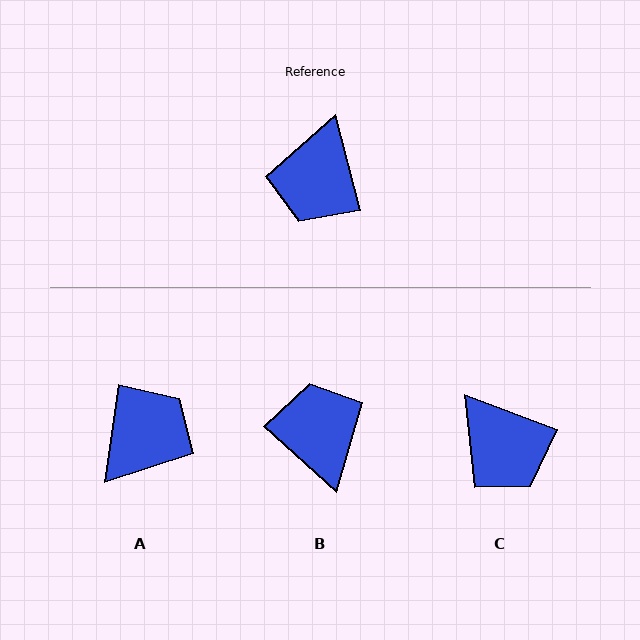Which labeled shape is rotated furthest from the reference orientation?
A, about 157 degrees away.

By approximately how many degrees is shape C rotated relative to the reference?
Approximately 55 degrees counter-clockwise.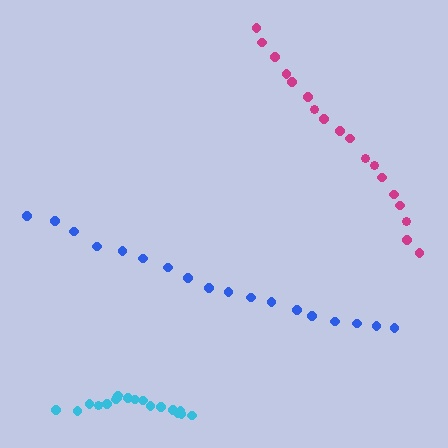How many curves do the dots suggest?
There are 3 distinct paths.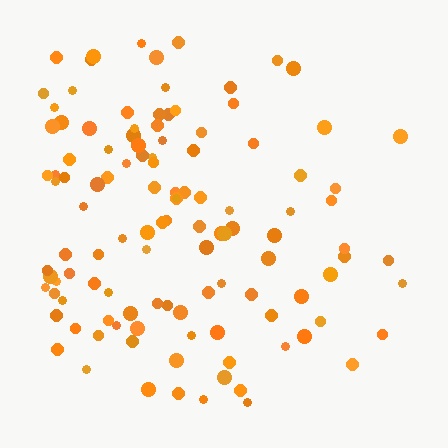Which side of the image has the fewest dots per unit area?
The right.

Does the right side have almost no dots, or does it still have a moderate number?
Still a moderate number, just noticeably fewer than the left.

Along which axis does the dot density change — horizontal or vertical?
Horizontal.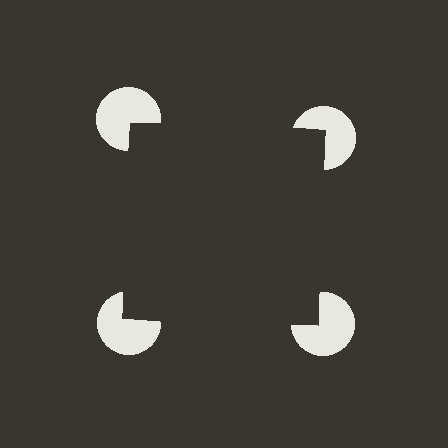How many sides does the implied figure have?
4 sides.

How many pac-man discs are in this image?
There are 4 — one at each vertex of the illusory square.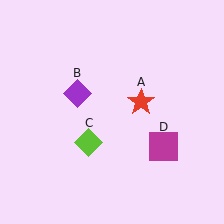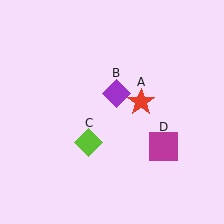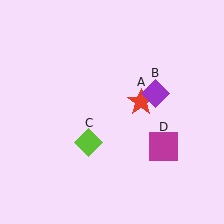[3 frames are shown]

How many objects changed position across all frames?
1 object changed position: purple diamond (object B).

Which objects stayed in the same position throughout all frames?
Red star (object A) and lime diamond (object C) and magenta square (object D) remained stationary.